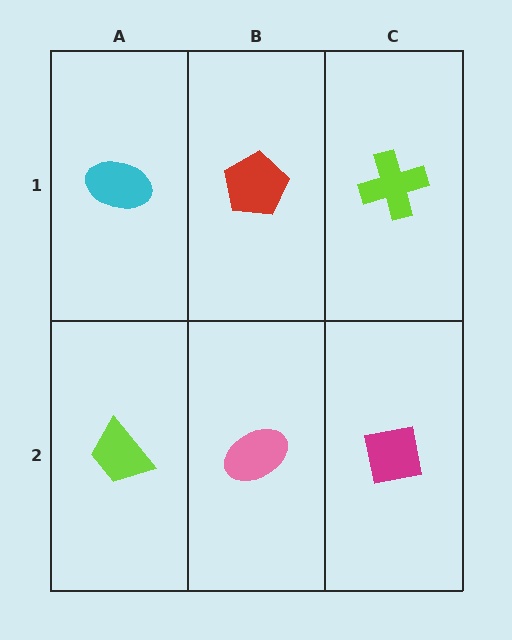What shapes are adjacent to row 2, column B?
A red pentagon (row 1, column B), a lime trapezoid (row 2, column A), a magenta square (row 2, column C).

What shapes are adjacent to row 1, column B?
A pink ellipse (row 2, column B), a cyan ellipse (row 1, column A), a lime cross (row 1, column C).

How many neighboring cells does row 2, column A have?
2.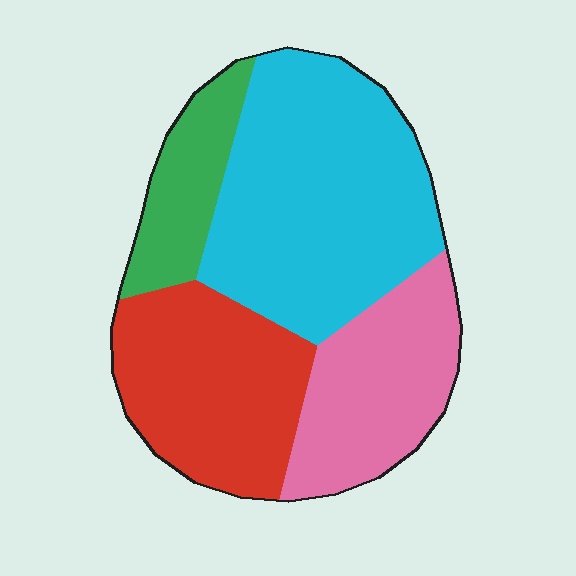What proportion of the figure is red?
Red takes up about one quarter (1/4) of the figure.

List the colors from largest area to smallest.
From largest to smallest: cyan, red, pink, green.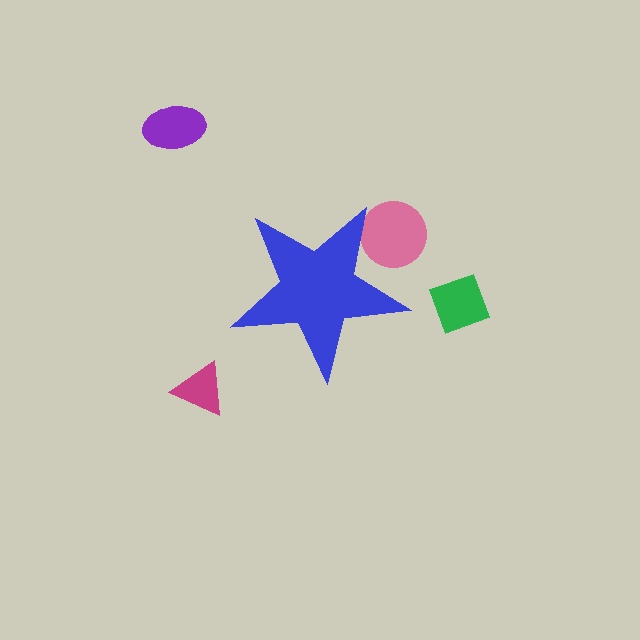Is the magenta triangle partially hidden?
No, the magenta triangle is fully visible.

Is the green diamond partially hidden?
No, the green diamond is fully visible.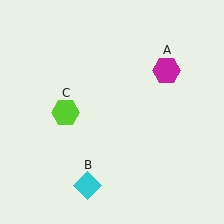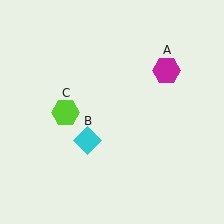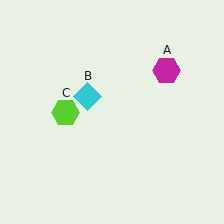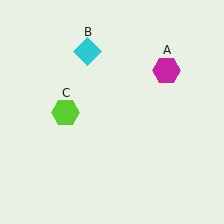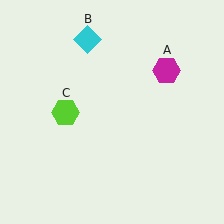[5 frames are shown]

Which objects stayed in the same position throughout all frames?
Magenta hexagon (object A) and lime hexagon (object C) remained stationary.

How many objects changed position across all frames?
1 object changed position: cyan diamond (object B).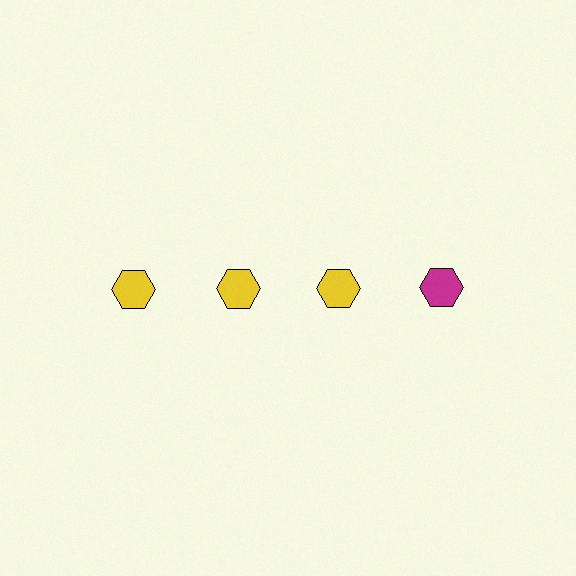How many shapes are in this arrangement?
There are 4 shapes arranged in a grid pattern.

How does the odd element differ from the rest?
It has a different color: magenta instead of yellow.